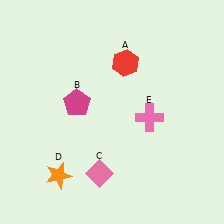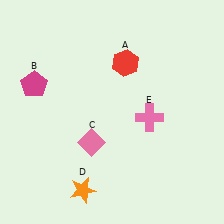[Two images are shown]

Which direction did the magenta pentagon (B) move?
The magenta pentagon (B) moved left.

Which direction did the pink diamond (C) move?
The pink diamond (C) moved up.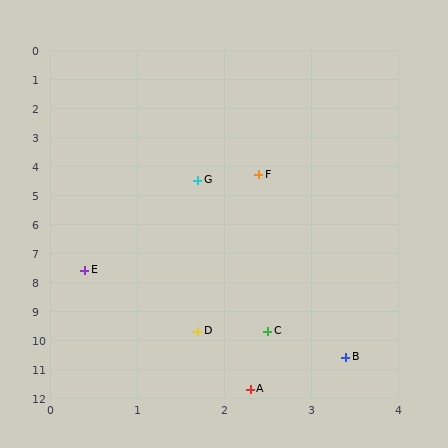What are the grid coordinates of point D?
Point D is at approximately (1.7, 9.7).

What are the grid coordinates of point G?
Point G is at approximately (1.7, 4.5).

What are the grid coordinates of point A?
Point A is at approximately (2.3, 11.7).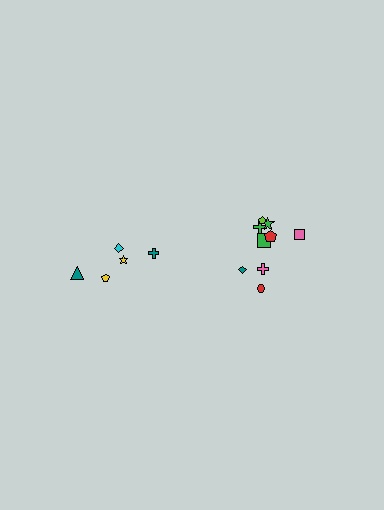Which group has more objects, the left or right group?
The right group.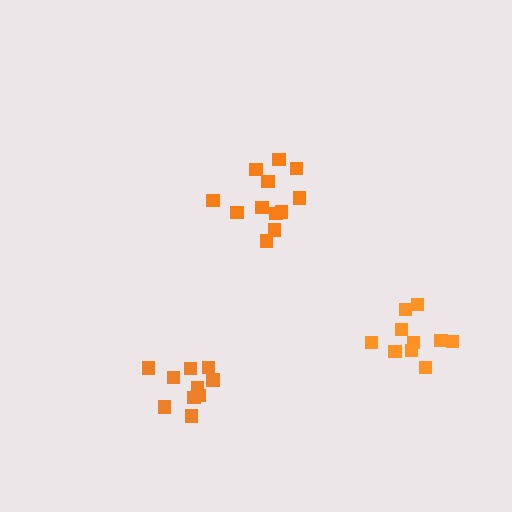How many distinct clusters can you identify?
There are 3 distinct clusters.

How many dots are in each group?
Group 1: 12 dots, Group 2: 10 dots, Group 3: 10 dots (32 total).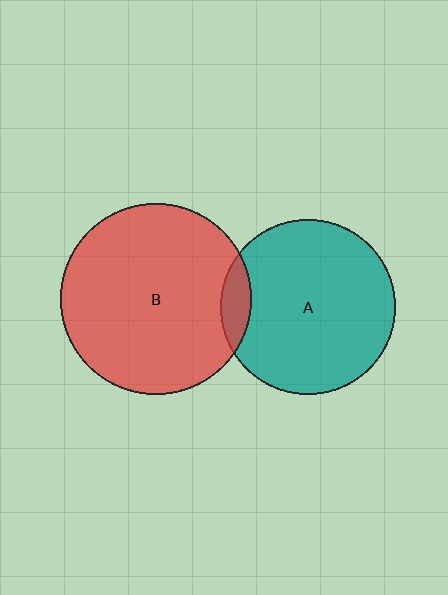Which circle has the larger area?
Circle B (red).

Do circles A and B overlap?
Yes.